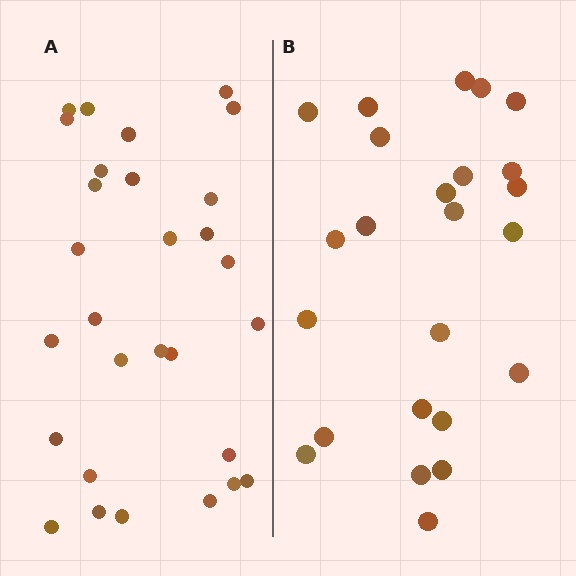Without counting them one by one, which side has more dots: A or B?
Region A (the left region) has more dots.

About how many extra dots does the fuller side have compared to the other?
Region A has about 5 more dots than region B.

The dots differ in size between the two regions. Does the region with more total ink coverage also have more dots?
No. Region B has more total ink coverage because its dots are larger, but region A actually contains more individual dots. Total area can be misleading — the number of items is what matters here.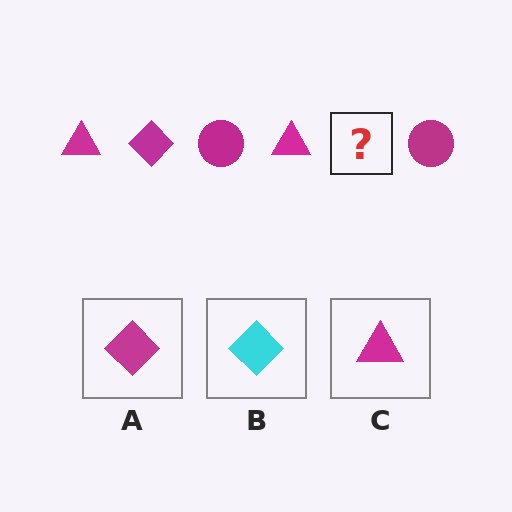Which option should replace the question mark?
Option A.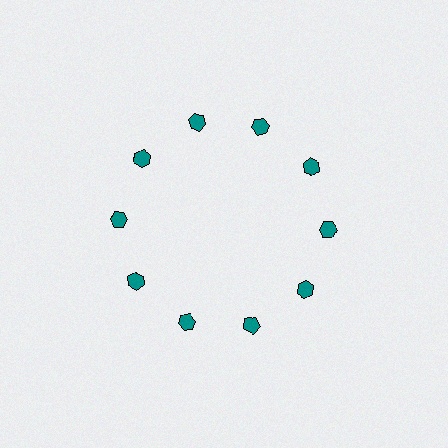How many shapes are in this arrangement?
There are 10 shapes arranged in a ring pattern.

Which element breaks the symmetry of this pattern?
The teal pentagon at roughly the 5 o'clock position breaks the symmetry. All other shapes are teal hexagons.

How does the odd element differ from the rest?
It has a different shape: pentagon instead of hexagon.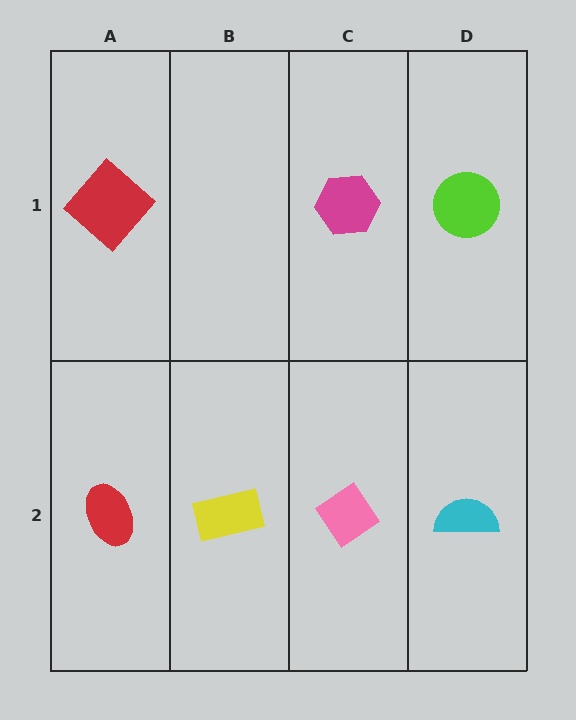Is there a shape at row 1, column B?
No, that cell is empty.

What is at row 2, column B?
A yellow rectangle.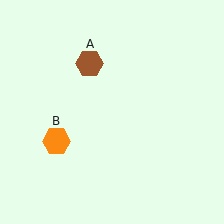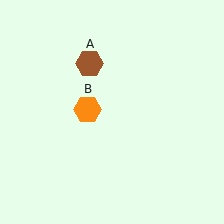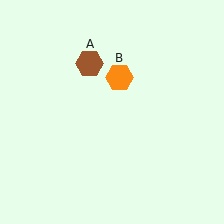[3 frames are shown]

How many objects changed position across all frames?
1 object changed position: orange hexagon (object B).